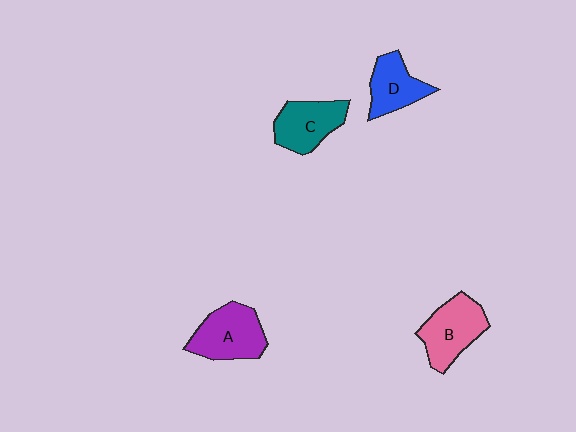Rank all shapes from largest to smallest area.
From largest to smallest: A (purple), B (pink), C (teal), D (blue).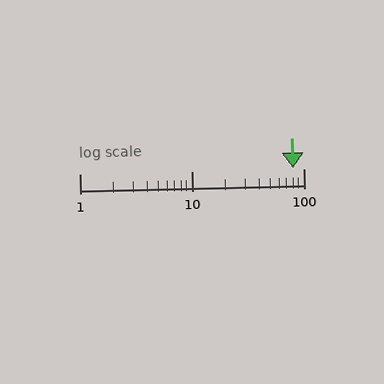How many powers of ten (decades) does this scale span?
The scale spans 2 decades, from 1 to 100.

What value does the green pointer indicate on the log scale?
The pointer indicates approximately 80.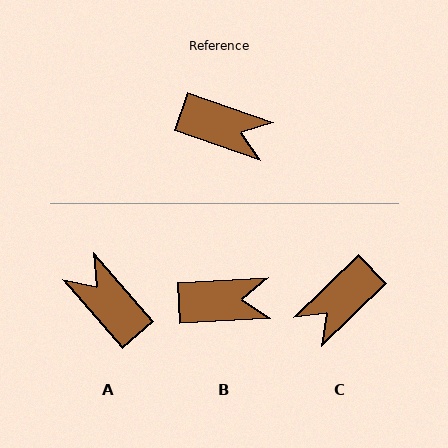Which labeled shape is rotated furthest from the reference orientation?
A, about 151 degrees away.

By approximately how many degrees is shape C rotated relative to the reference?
Approximately 116 degrees clockwise.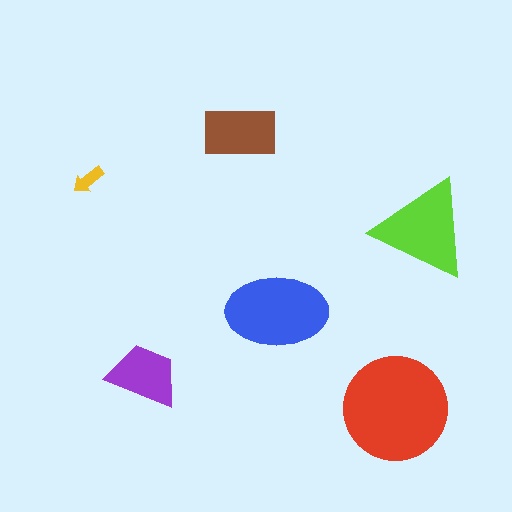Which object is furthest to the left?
The yellow arrow is leftmost.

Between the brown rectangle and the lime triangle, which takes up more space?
The lime triangle.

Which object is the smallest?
The yellow arrow.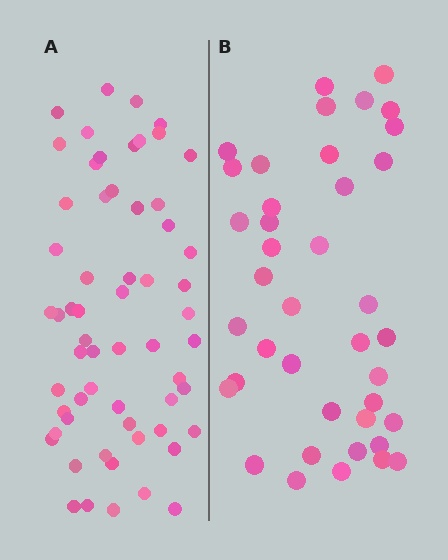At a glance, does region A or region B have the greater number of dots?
Region A (the left region) has more dots.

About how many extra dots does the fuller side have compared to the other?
Region A has approximately 20 more dots than region B.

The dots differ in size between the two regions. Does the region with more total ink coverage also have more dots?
No. Region B has more total ink coverage because its dots are larger, but region A actually contains more individual dots. Total area can be misleading — the number of items is what matters here.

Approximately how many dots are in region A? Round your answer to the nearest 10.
About 60 dots.